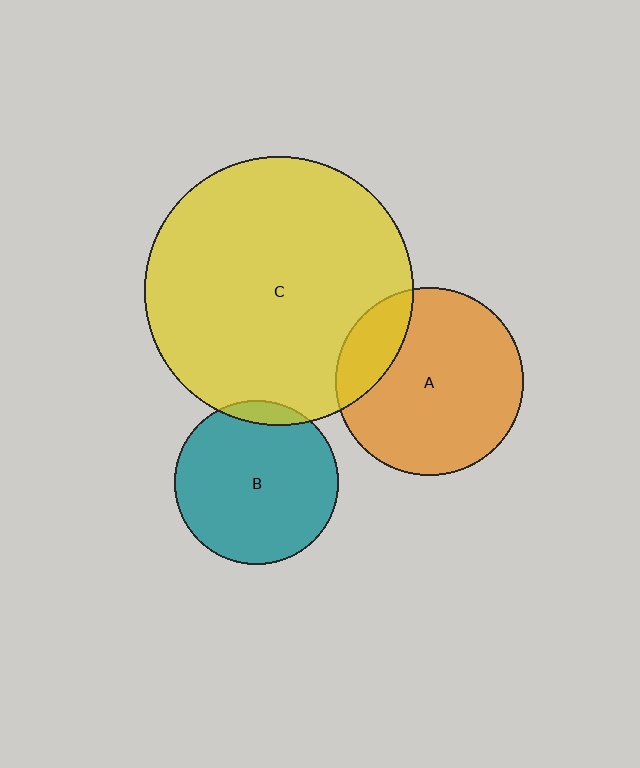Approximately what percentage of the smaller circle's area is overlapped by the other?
Approximately 20%.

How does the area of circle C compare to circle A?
Approximately 2.0 times.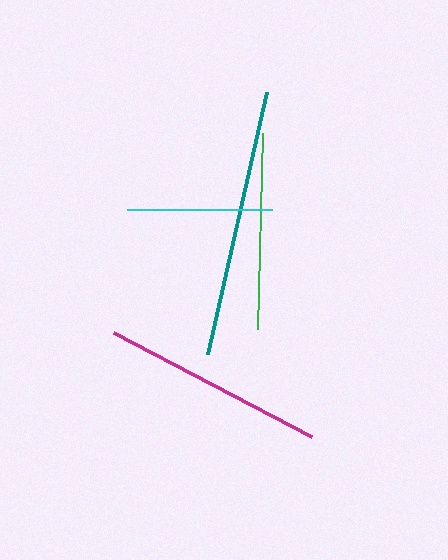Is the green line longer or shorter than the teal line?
The teal line is longer than the green line.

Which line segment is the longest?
The teal line is the longest at approximately 268 pixels.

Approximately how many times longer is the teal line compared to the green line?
The teal line is approximately 1.4 times the length of the green line.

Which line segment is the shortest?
The cyan line is the shortest at approximately 145 pixels.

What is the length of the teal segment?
The teal segment is approximately 268 pixels long.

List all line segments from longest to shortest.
From longest to shortest: teal, magenta, green, cyan.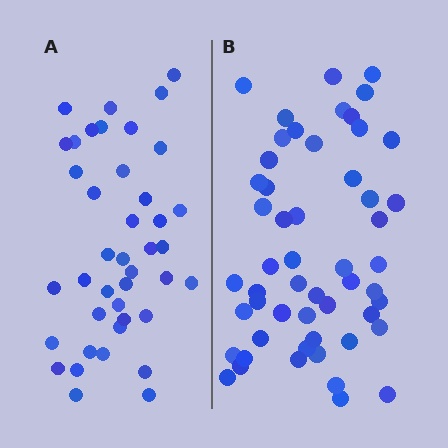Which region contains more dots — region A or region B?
Region B (the right region) has more dots.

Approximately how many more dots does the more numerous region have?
Region B has roughly 12 or so more dots than region A.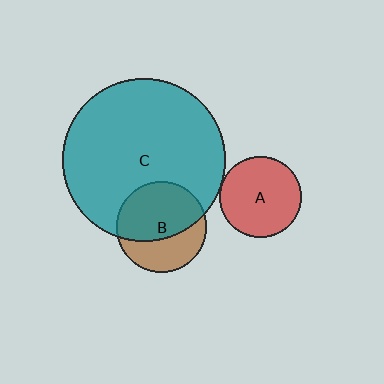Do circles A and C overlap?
Yes.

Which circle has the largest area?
Circle C (teal).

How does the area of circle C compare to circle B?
Approximately 3.3 times.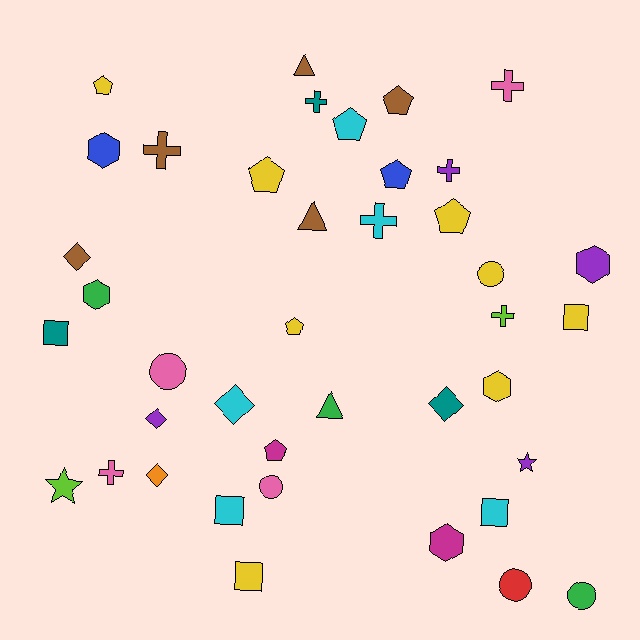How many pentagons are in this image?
There are 8 pentagons.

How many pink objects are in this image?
There are 4 pink objects.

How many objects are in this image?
There are 40 objects.